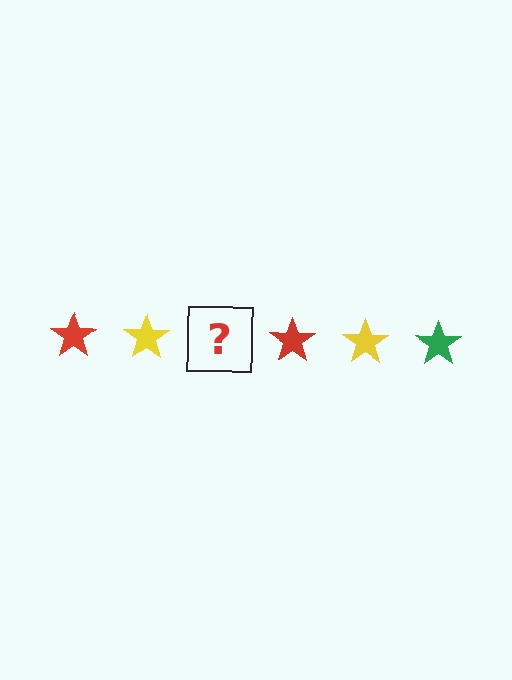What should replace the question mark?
The question mark should be replaced with a green star.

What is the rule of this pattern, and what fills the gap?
The rule is that the pattern cycles through red, yellow, green stars. The gap should be filled with a green star.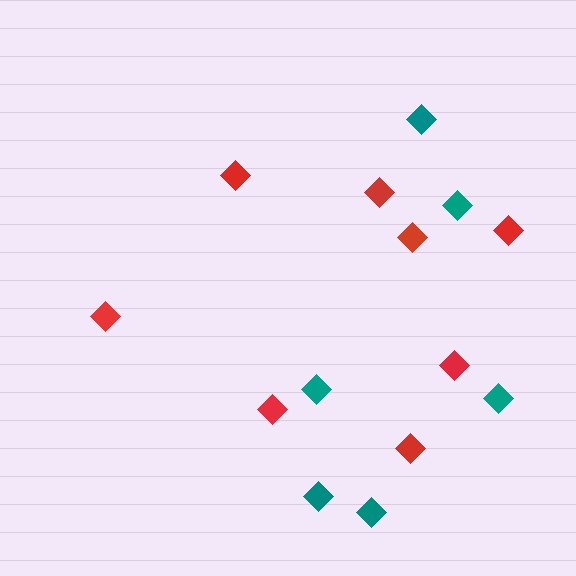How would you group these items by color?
There are 2 groups: one group of teal diamonds (6) and one group of red diamonds (8).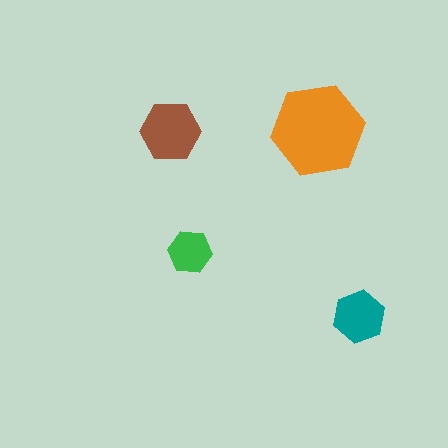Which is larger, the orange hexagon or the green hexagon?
The orange one.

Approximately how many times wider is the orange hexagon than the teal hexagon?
About 2 times wider.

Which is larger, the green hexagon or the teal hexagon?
The teal one.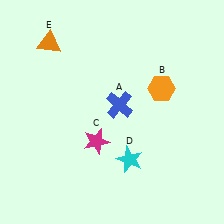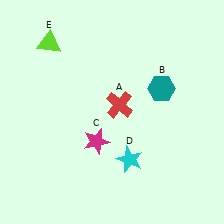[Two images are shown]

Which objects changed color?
A changed from blue to red. B changed from orange to teal. E changed from orange to lime.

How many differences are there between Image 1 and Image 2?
There are 3 differences between the two images.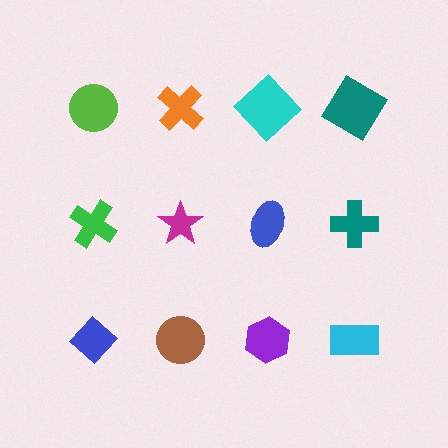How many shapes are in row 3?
4 shapes.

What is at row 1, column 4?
A teal diamond.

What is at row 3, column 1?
A blue diamond.